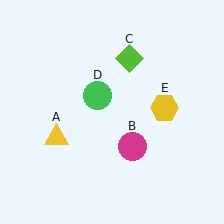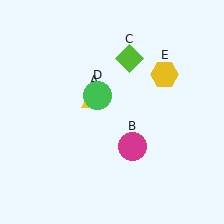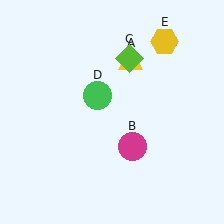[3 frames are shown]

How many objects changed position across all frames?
2 objects changed position: yellow triangle (object A), yellow hexagon (object E).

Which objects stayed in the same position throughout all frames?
Magenta circle (object B) and lime diamond (object C) and green circle (object D) remained stationary.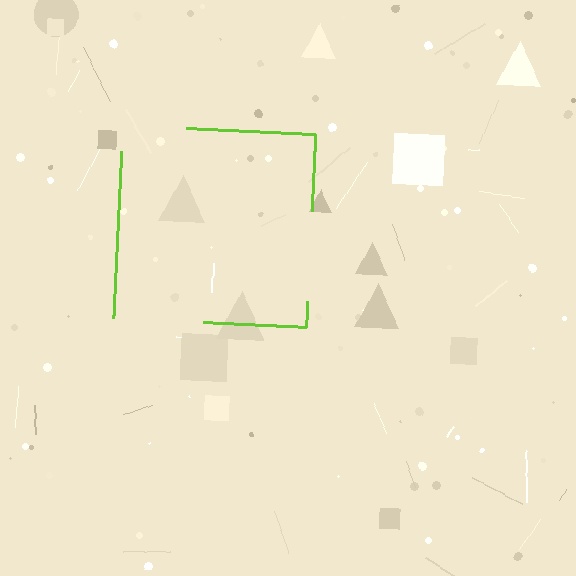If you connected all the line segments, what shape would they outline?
They would outline a square.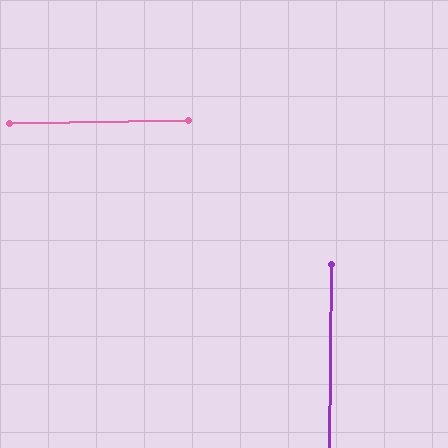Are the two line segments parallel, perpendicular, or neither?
Perpendicular — they meet at approximately 88°.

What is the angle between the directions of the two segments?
Approximately 88 degrees.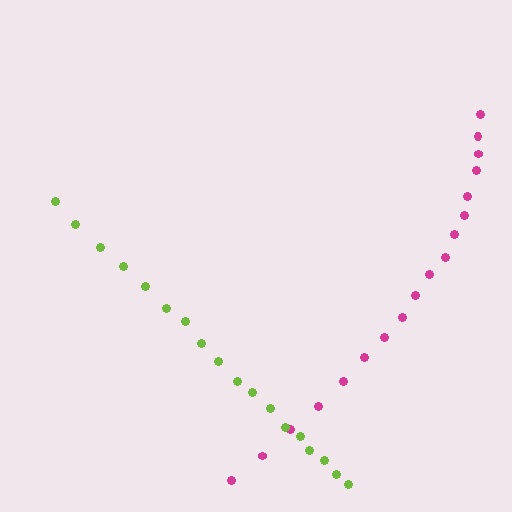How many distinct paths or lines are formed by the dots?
There are 2 distinct paths.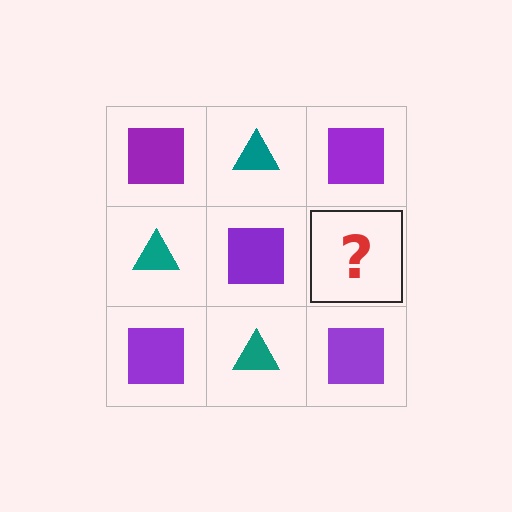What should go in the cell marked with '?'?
The missing cell should contain a teal triangle.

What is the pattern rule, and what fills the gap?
The rule is that it alternates purple square and teal triangle in a checkerboard pattern. The gap should be filled with a teal triangle.